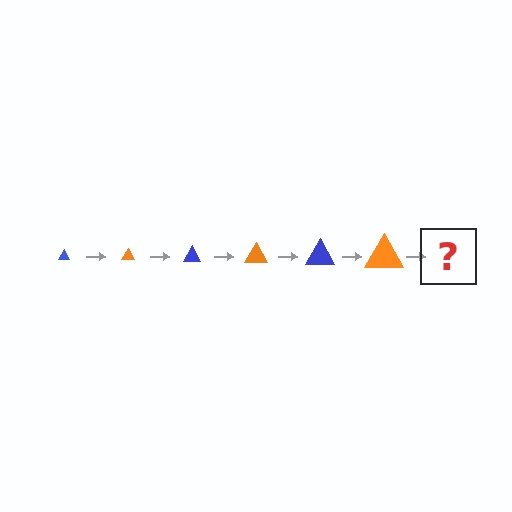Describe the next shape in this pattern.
It should be a blue triangle, larger than the previous one.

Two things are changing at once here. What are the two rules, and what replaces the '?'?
The two rules are that the triangle grows larger each step and the color cycles through blue and orange. The '?' should be a blue triangle, larger than the previous one.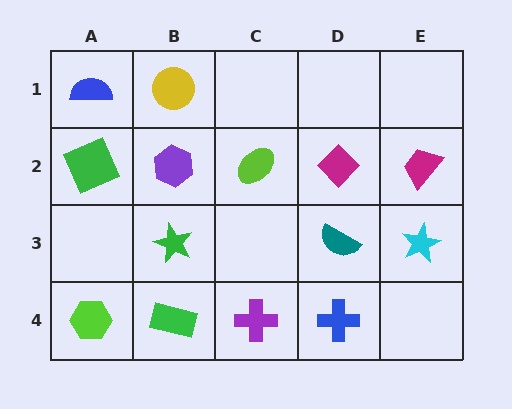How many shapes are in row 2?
5 shapes.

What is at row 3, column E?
A cyan star.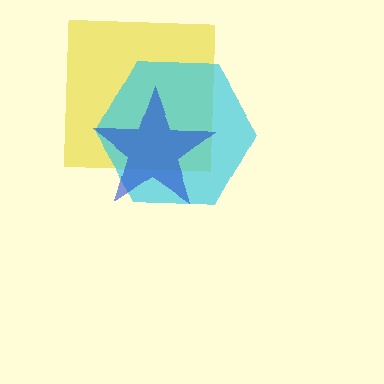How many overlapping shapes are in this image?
There are 3 overlapping shapes in the image.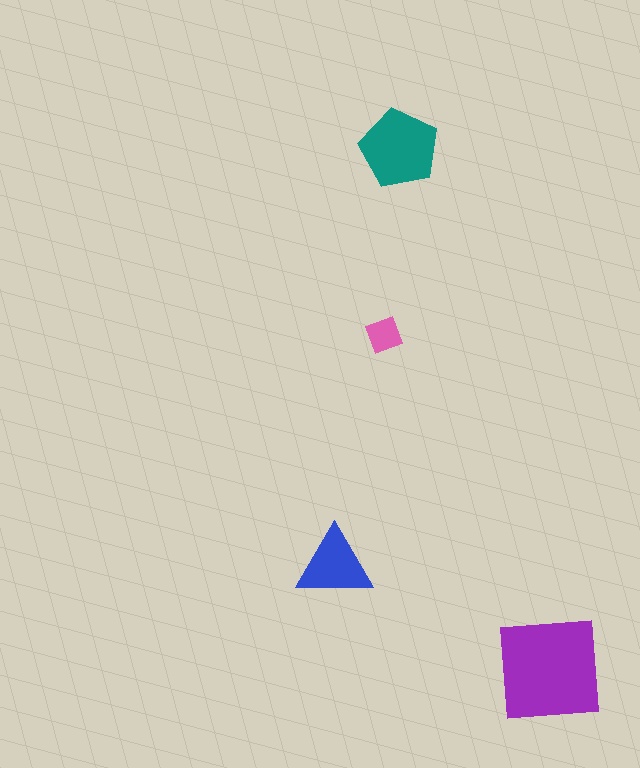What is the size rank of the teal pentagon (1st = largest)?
2nd.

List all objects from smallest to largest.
The pink diamond, the blue triangle, the teal pentagon, the purple square.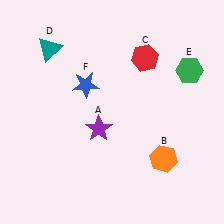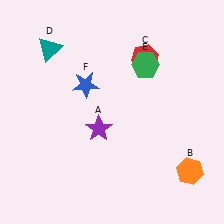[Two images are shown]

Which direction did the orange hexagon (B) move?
The orange hexagon (B) moved right.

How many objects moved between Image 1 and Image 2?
2 objects moved between the two images.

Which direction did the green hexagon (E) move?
The green hexagon (E) moved left.